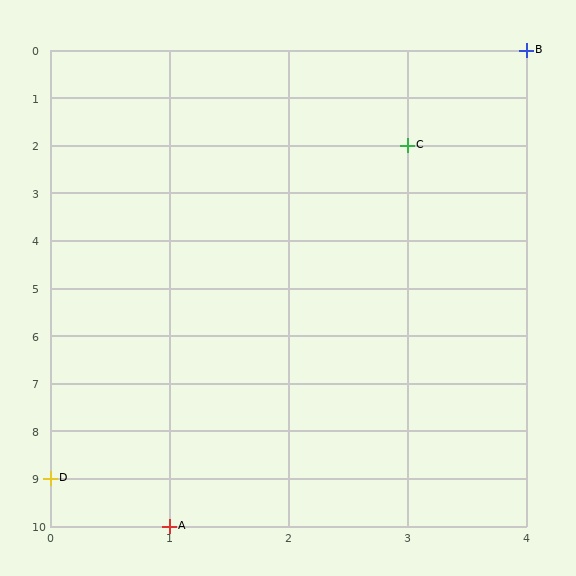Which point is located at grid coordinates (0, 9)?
Point D is at (0, 9).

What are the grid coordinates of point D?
Point D is at grid coordinates (0, 9).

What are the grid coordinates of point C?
Point C is at grid coordinates (3, 2).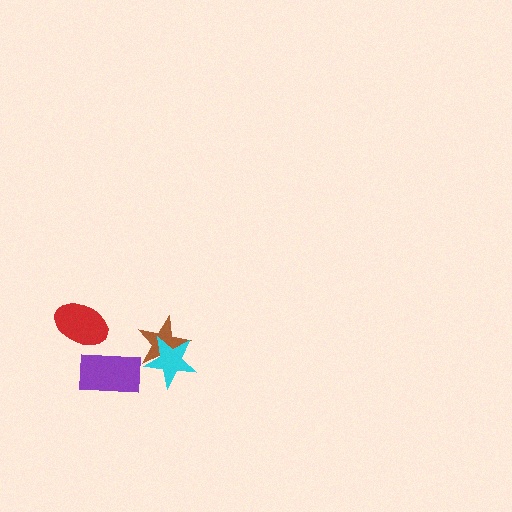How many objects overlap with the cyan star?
1 object overlaps with the cyan star.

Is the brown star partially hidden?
Yes, it is partially covered by another shape.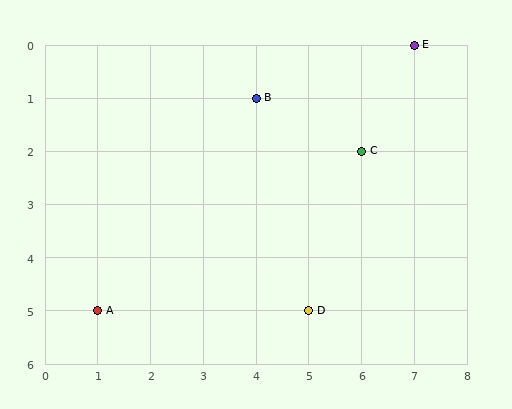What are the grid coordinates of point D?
Point D is at grid coordinates (5, 5).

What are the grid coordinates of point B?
Point B is at grid coordinates (4, 1).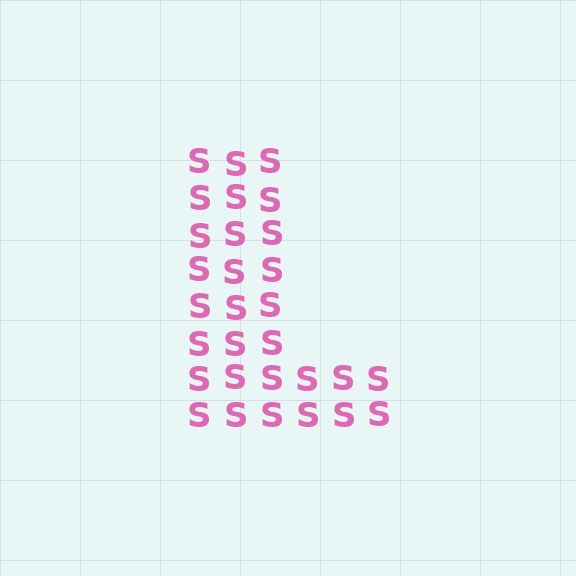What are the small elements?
The small elements are letter S's.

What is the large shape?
The large shape is the letter L.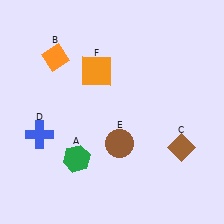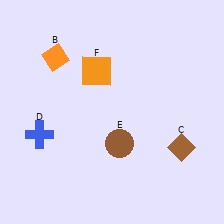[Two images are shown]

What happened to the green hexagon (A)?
The green hexagon (A) was removed in Image 2. It was in the bottom-left area of Image 1.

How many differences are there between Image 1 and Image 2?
There is 1 difference between the two images.